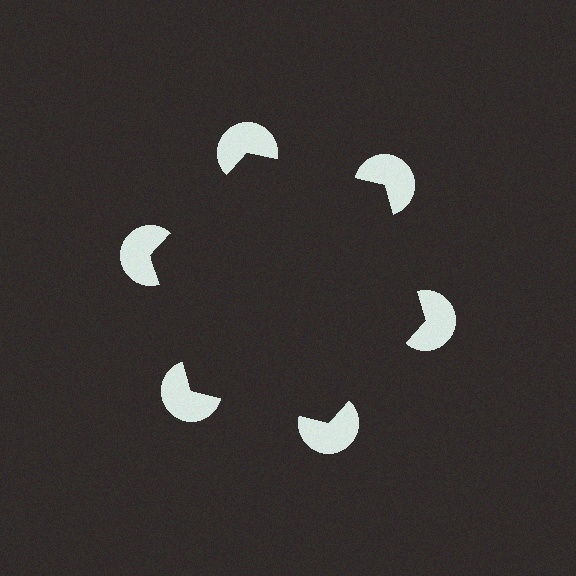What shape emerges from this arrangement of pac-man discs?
An illusory hexagon — its edges are inferred from the aligned wedge cuts in the pac-man discs, not physically drawn.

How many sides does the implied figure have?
6 sides.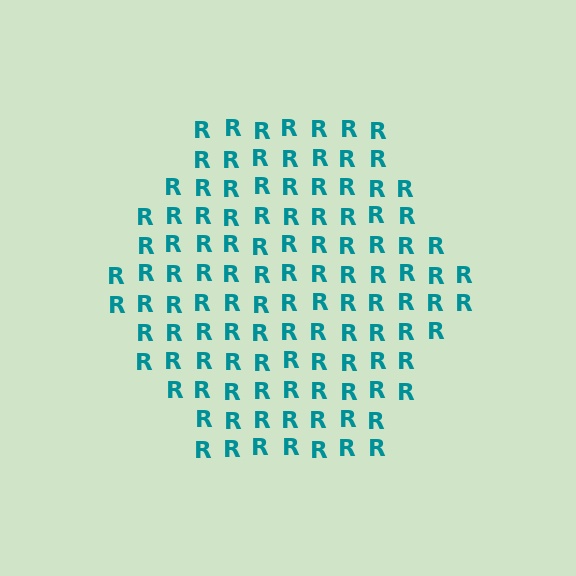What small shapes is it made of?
It is made of small letter R's.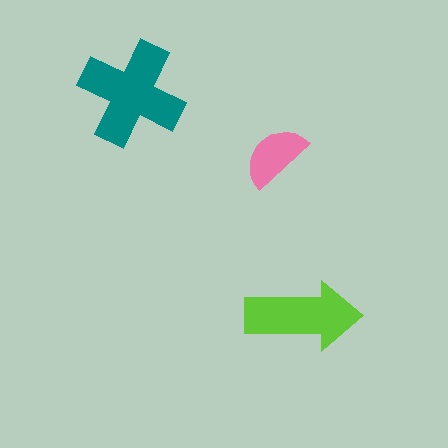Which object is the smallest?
The pink semicircle.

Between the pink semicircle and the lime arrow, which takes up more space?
The lime arrow.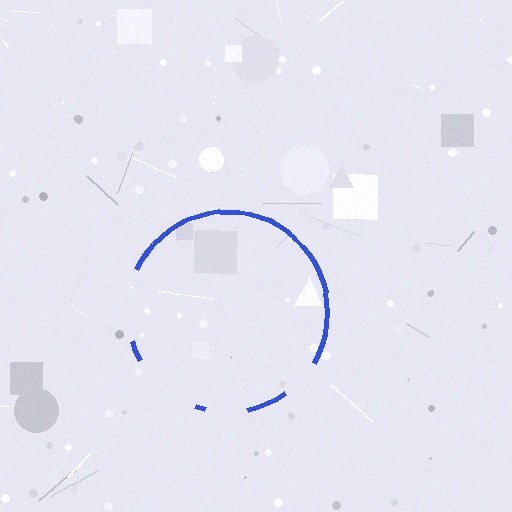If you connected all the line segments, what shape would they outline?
They would outline a circle.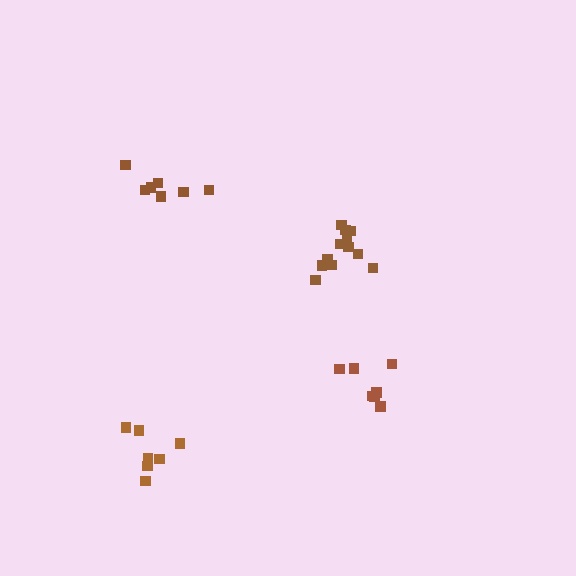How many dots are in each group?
Group 1: 7 dots, Group 2: 12 dots, Group 3: 7 dots, Group 4: 7 dots (33 total).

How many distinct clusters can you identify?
There are 4 distinct clusters.